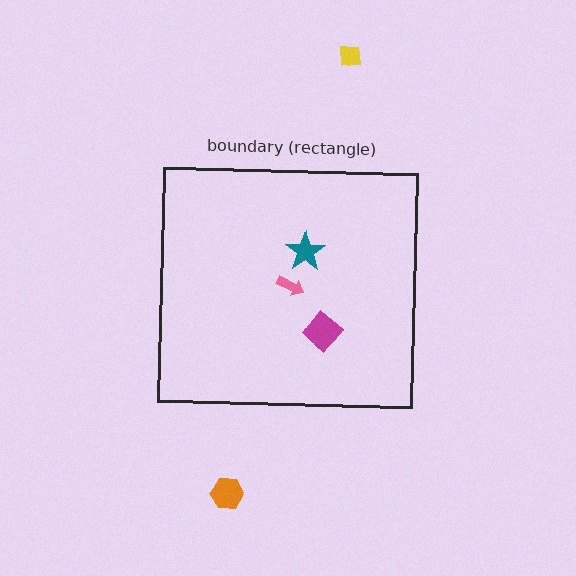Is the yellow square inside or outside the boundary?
Outside.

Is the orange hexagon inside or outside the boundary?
Outside.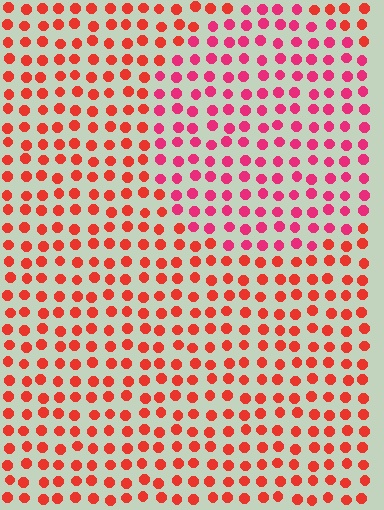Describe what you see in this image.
The image is filled with small red elements in a uniform arrangement. A circle-shaped region is visible where the elements are tinted to a slightly different hue, forming a subtle color boundary.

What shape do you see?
I see a circle.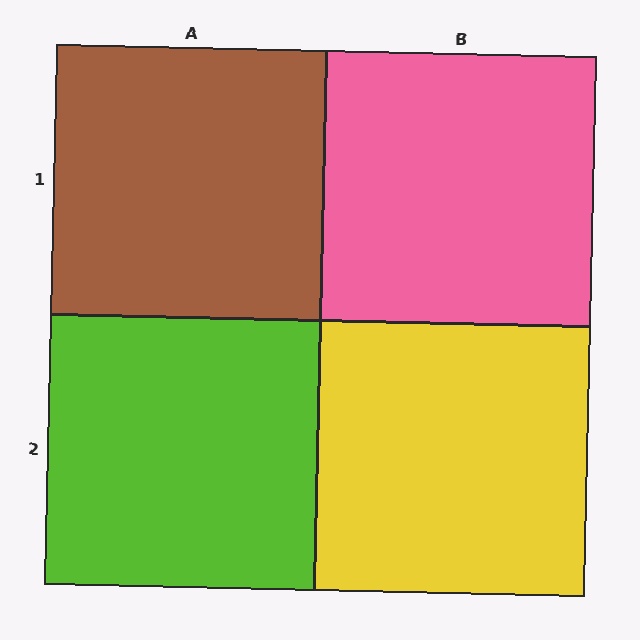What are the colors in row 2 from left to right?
Lime, yellow.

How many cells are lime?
1 cell is lime.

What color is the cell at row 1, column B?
Pink.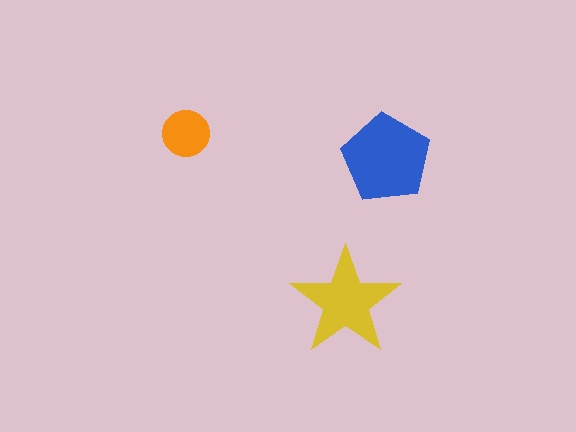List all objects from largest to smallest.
The blue pentagon, the yellow star, the orange circle.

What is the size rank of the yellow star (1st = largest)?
2nd.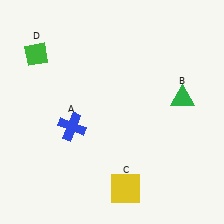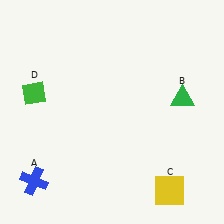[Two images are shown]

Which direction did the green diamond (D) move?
The green diamond (D) moved down.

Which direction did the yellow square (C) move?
The yellow square (C) moved right.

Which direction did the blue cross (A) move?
The blue cross (A) moved down.